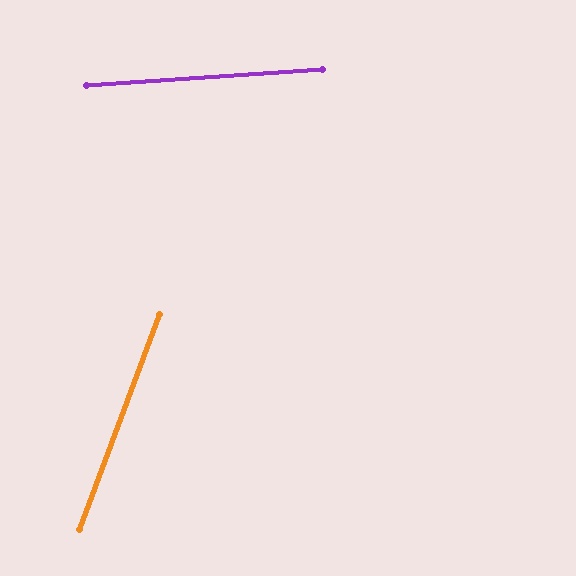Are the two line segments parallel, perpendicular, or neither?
Neither parallel nor perpendicular — they differ by about 66°.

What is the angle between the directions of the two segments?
Approximately 66 degrees.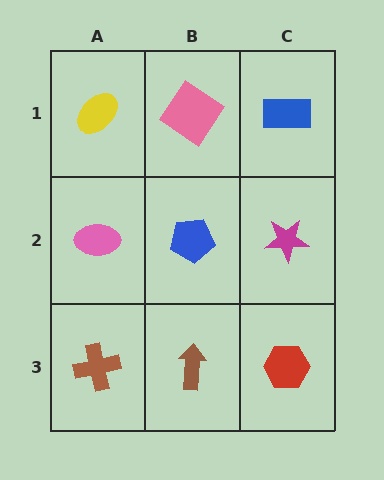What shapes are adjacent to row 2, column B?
A pink diamond (row 1, column B), a brown arrow (row 3, column B), a pink ellipse (row 2, column A), a magenta star (row 2, column C).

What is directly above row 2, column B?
A pink diamond.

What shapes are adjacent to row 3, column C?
A magenta star (row 2, column C), a brown arrow (row 3, column B).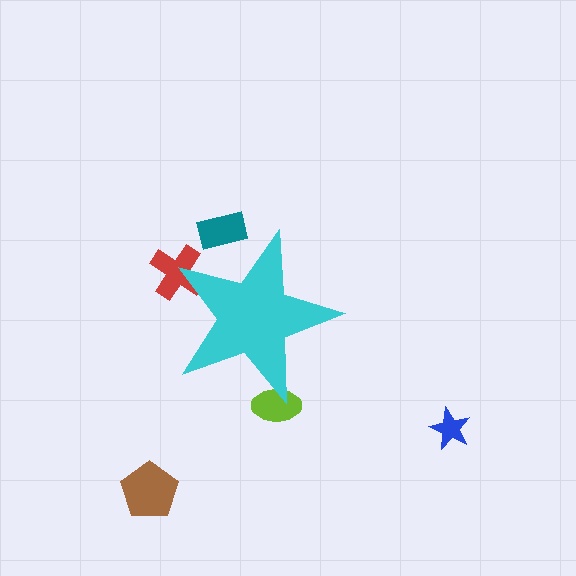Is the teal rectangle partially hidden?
Yes, the teal rectangle is partially hidden behind the cyan star.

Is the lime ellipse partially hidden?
Yes, the lime ellipse is partially hidden behind the cyan star.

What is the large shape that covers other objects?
A cyan star.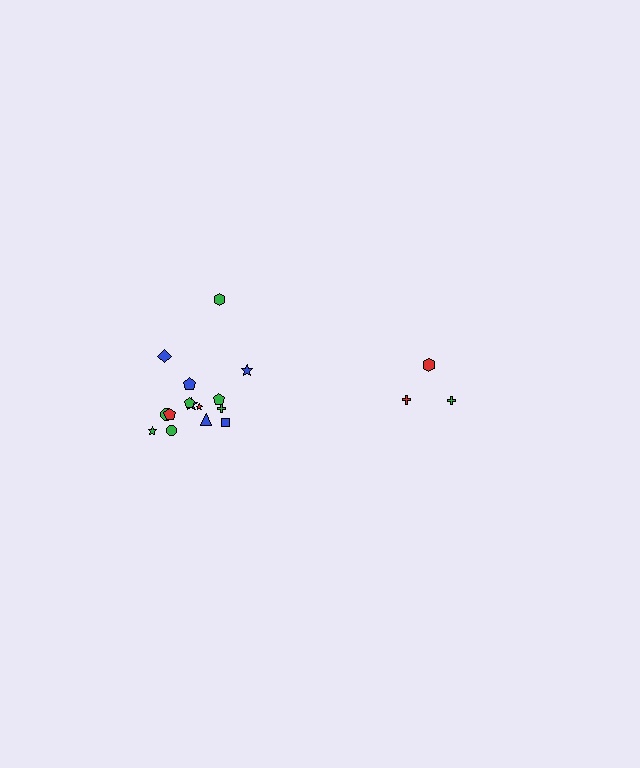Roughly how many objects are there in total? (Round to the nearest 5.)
Roughly 20 objects in total.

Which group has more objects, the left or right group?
The left group.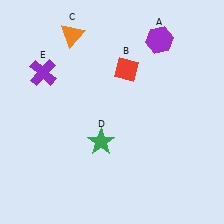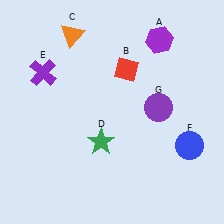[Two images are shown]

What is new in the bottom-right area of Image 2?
A blue circle (F) was added in the bottom-right area of Image 2.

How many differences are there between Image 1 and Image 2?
There are 2 differences between the two images.